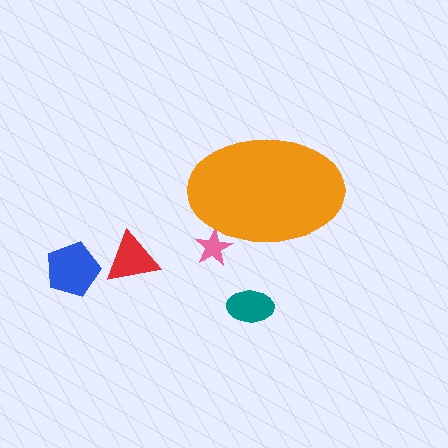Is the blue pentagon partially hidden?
No, the blue pentagon is fully visible.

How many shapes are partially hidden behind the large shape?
1 shape is partially hidden.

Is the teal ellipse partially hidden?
No, the teal ellipse is fully visible.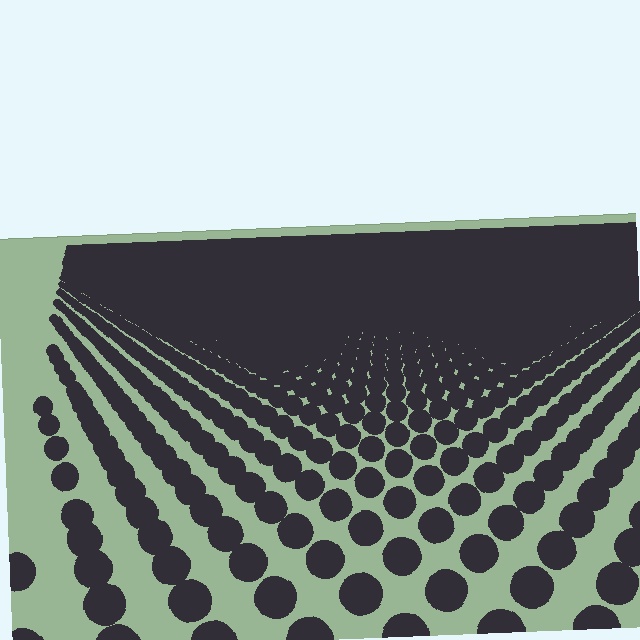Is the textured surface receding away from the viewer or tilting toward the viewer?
The surface is receding away from the viewer. Texture elements get smaller and denser toward the top.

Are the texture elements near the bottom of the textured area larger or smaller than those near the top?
Larger. Near the bottom, elements are closer to the viewer and appear at a bigger on-screen size.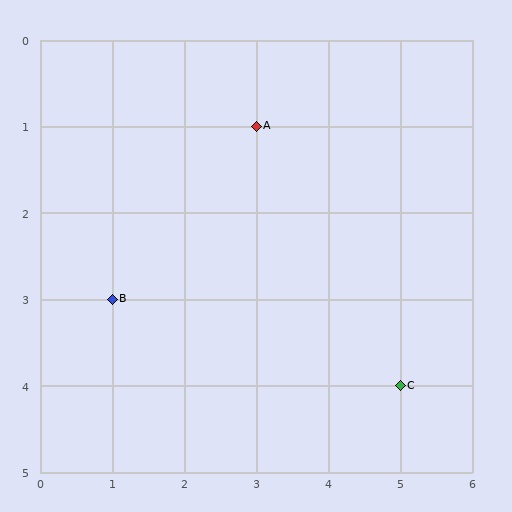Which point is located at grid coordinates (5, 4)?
Point C is at (5, 4).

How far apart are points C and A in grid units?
Points C and A are 2 columns and 3 rows apart (about 3.6 grid units diagonally).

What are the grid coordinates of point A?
Point A is at grid coordinates (3, 1).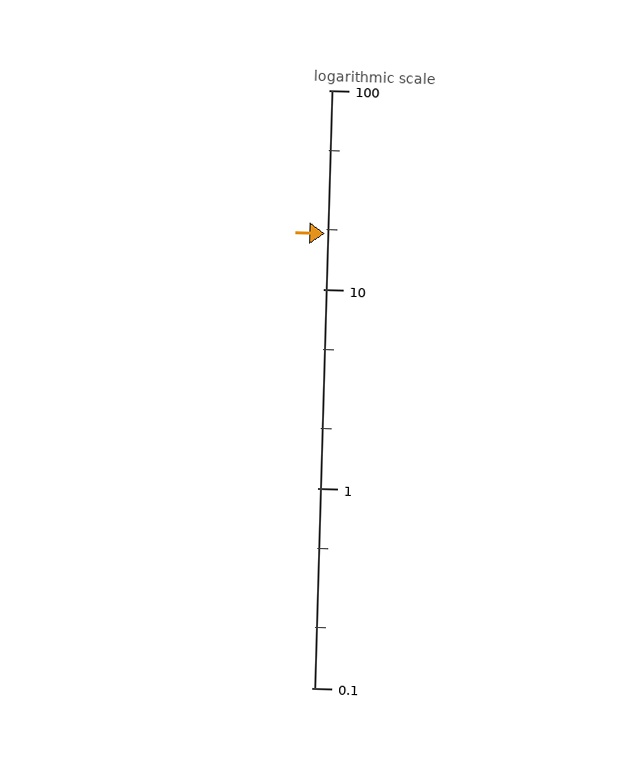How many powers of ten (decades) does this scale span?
The scale spans 3 decades, from 0.1 to 100.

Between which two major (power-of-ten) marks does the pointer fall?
The pointer is between 10 and 100.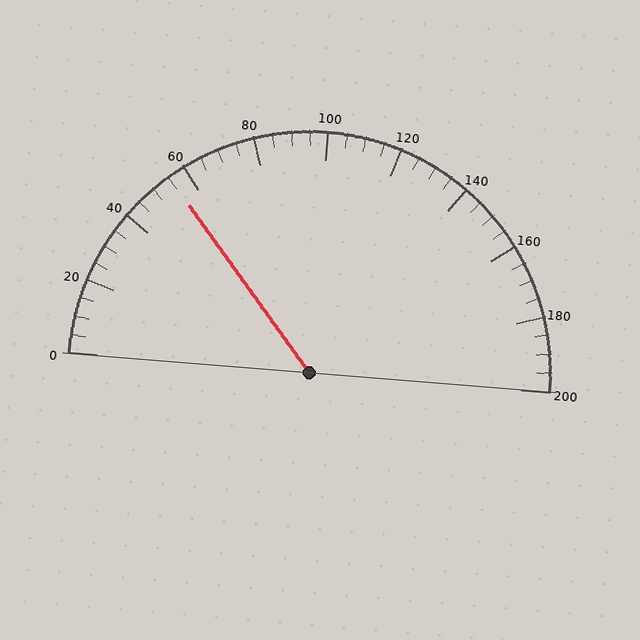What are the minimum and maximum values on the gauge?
The gauge ranges from 0 to 200.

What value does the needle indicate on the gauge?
The needle indicates approximately 55.